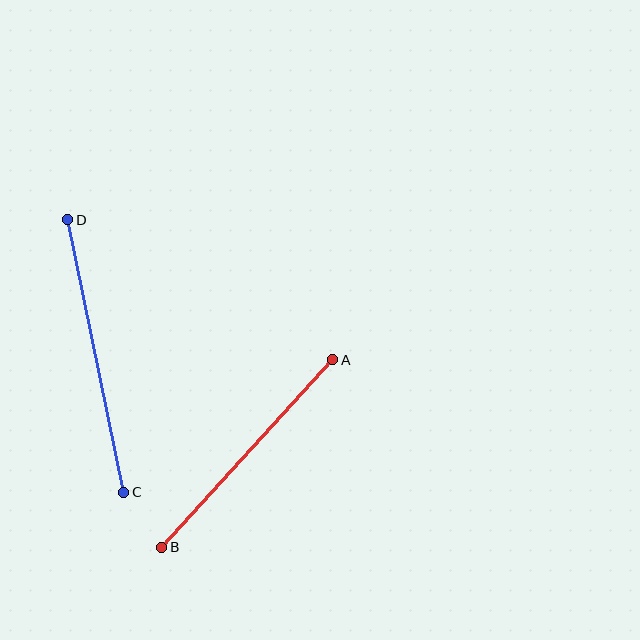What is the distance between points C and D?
The distance is approximately 278 pixels.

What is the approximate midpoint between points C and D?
The midpoint is at approximately (96, 356) pixels.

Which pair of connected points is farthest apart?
Points C and D are farthest apart.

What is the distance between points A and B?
The distance is approximately 254 pixels.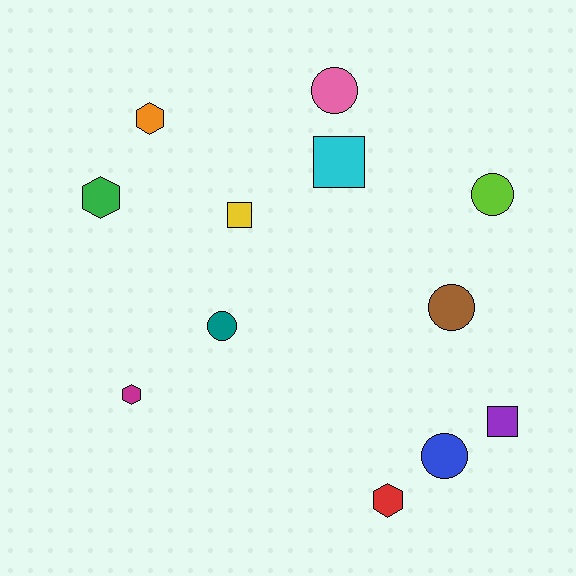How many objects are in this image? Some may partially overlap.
There are 12 objects.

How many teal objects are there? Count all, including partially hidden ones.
There is 1 teal object.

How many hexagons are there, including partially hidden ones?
There are 4 hexagons.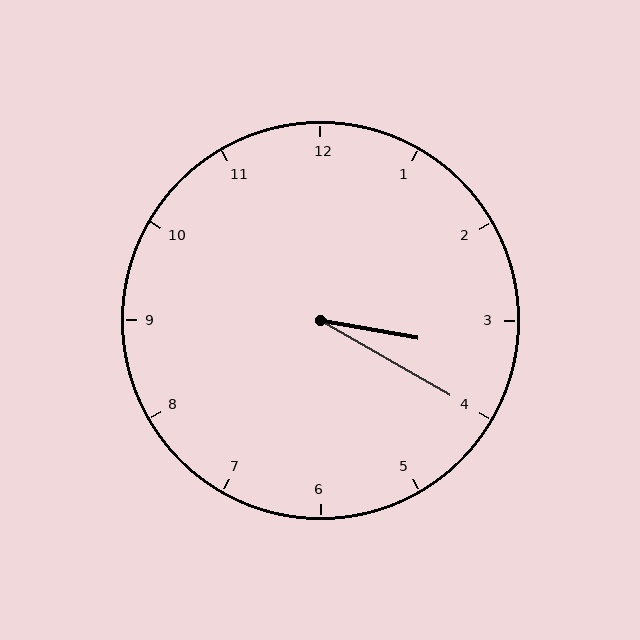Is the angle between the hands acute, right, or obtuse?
It is acute.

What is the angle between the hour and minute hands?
Approximately 20 degrees.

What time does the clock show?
3:20.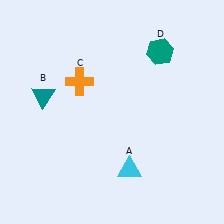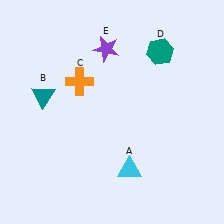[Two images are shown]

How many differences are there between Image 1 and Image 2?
There is 1 difference between the two images.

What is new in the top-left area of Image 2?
A purple star (E) was added in the top-left area of Image 2.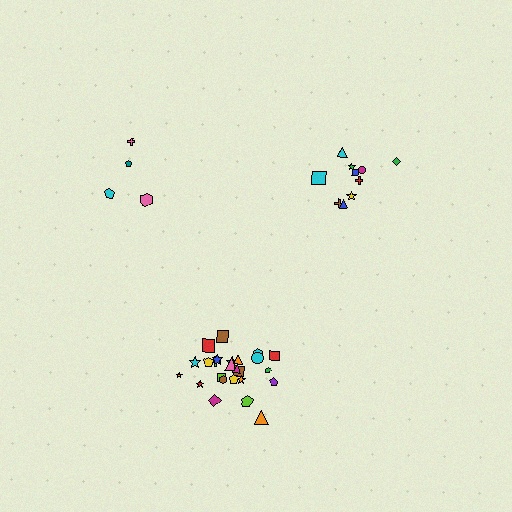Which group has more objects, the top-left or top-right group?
The top-right group.